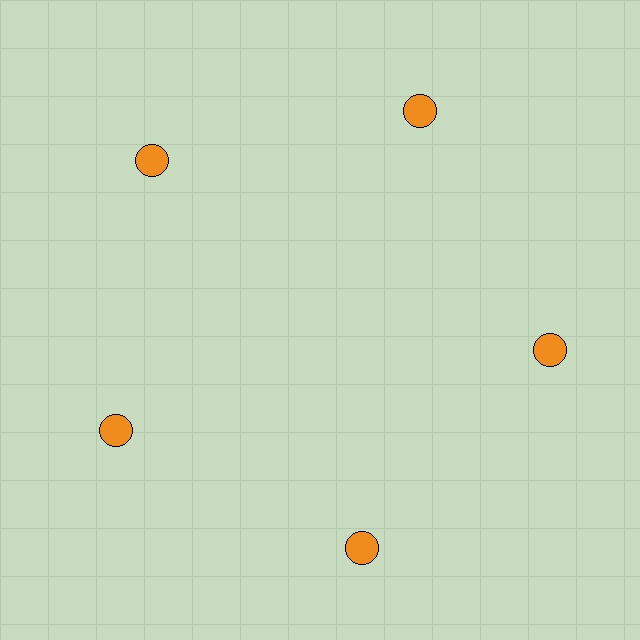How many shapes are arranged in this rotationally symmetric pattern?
There are 5 shapes, arranged in 5 groups of 1.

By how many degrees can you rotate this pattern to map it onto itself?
The pattern maps onto itself every 72 degrees of rotation.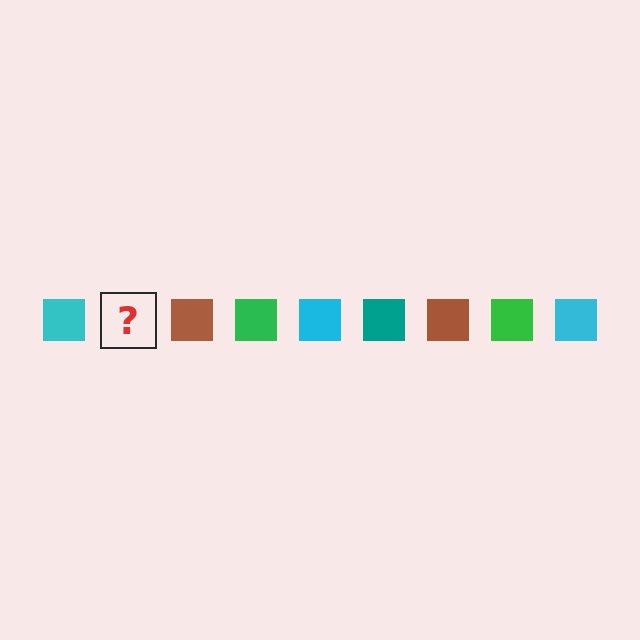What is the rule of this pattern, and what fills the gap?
The rule is that the pattern cycles through cyan, teal, brown, green squares. The gap should be filled with a teal square.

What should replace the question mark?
The question mark should be replaced with a teal square.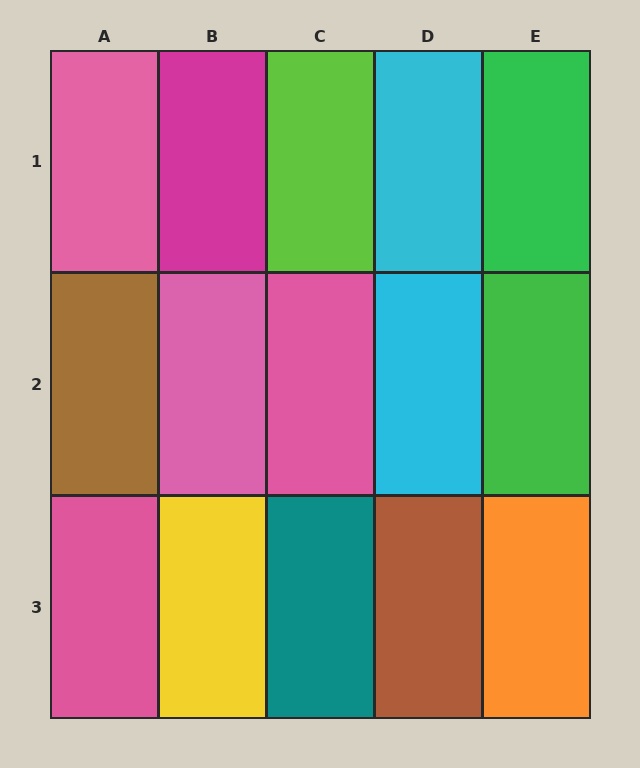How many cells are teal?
1 cell is teal.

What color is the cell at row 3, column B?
Yellow.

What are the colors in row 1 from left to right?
Pink, magenta, lime, cyan, green.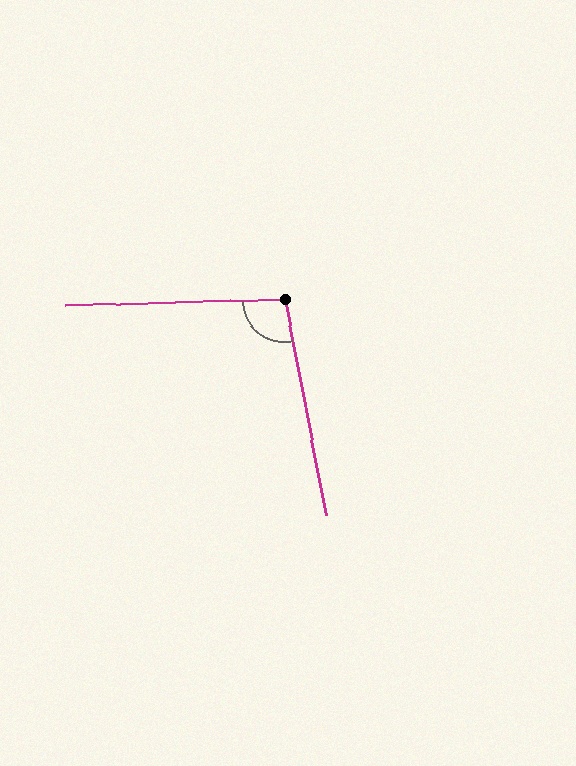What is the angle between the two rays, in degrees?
Approximately 99 degrees.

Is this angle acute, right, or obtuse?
It is obtuse.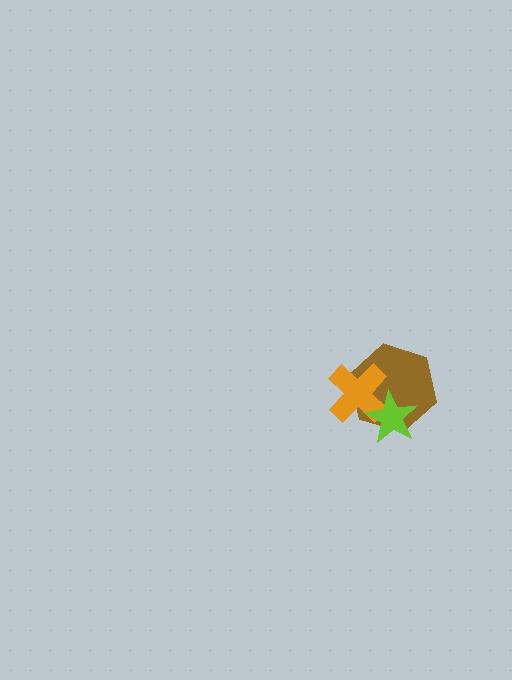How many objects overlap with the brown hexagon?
2 objects overlap with the brown hexagon.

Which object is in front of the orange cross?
The lime star is in front of the orange cross.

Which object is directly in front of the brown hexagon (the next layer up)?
The orange cross is directly in front of the brown hexagon.